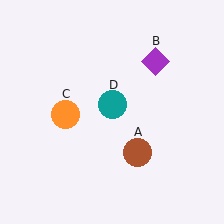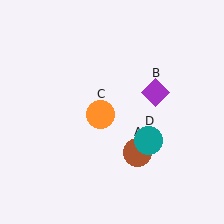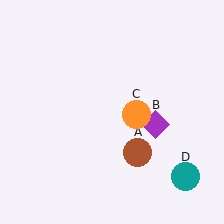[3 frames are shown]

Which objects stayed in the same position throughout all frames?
Brown circle (object A) remained stationary.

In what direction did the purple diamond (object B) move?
The purple diamond (object B) moved down.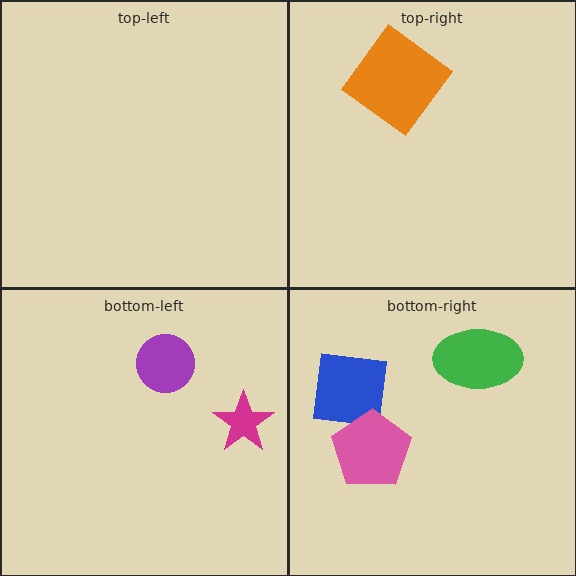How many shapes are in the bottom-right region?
3.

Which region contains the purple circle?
The bottom-left region.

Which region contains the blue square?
The bottom-right region.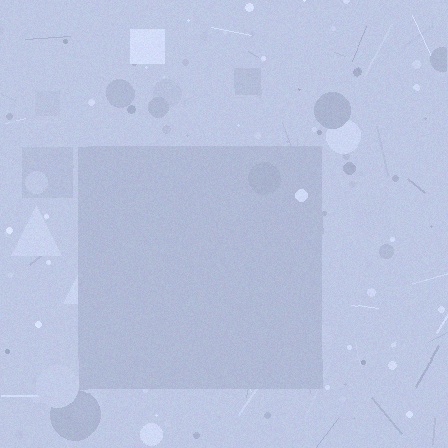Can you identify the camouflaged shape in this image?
The camouflaged shape is a square.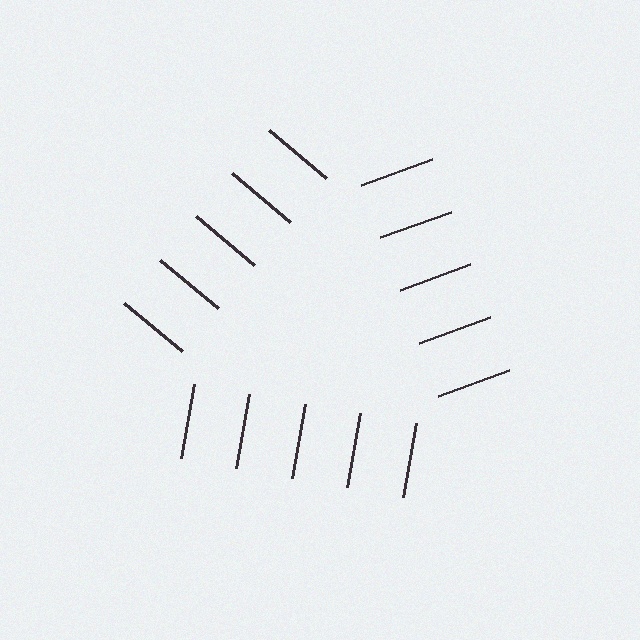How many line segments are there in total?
15 — 5 along each of the 3 edges.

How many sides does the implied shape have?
3 sides — the line-ends trace a triangle.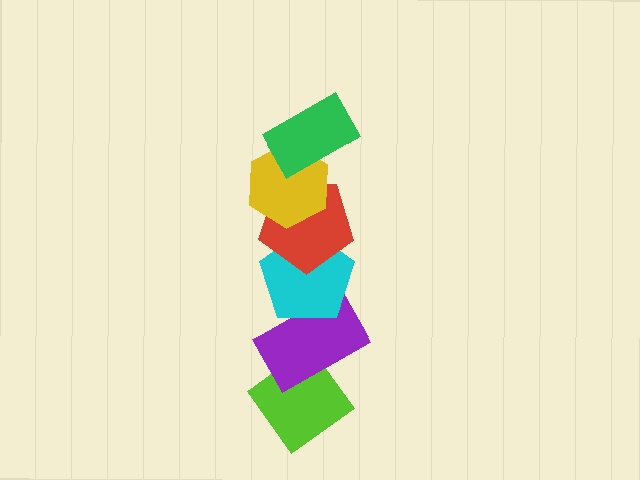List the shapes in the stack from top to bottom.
From top to bottom: the green rectangle, the yellow hexagon, the red pentagon, the cyan pentagon, the purple rectangle, the lime diamond.